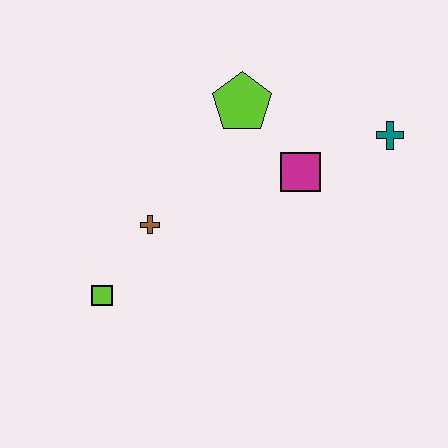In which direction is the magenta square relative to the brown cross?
The magenta square is to the right of the brown cross.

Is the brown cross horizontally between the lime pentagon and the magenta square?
No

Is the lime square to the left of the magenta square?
Yes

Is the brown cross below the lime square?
No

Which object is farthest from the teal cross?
The lime square is farthest from the teal cross.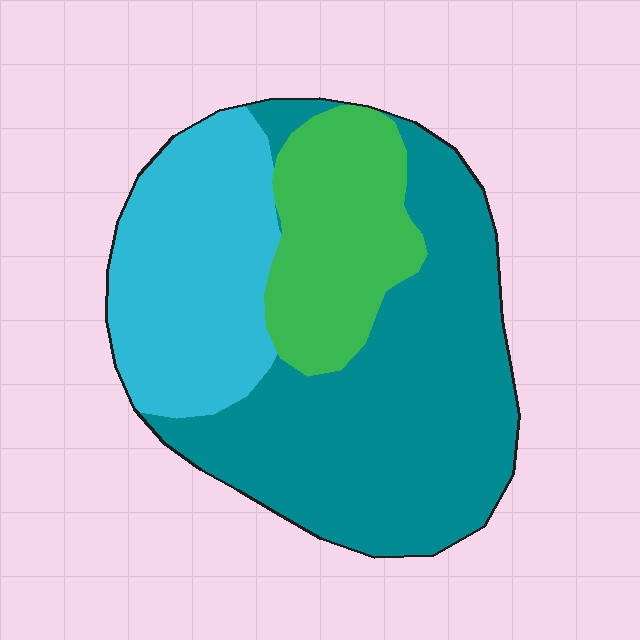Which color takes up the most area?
Teal, at roughly 50%.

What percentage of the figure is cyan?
Cyan covers 29% of the figure.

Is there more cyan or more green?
Cyan.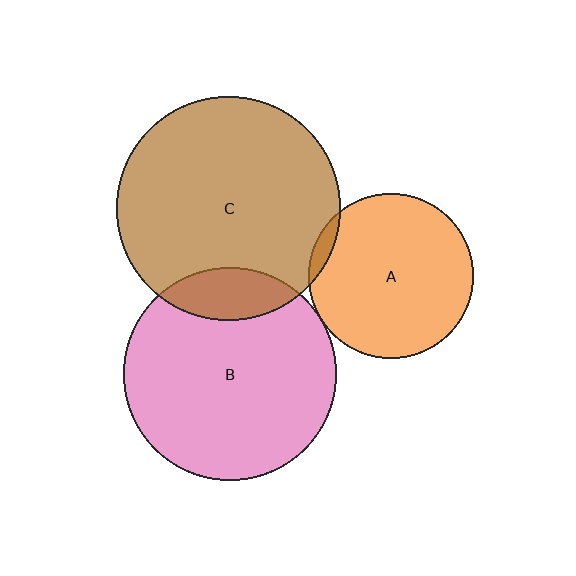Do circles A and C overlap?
Yes.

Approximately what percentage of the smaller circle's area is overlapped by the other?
Approximately 5%.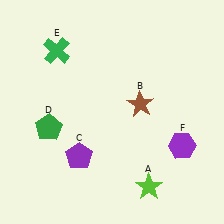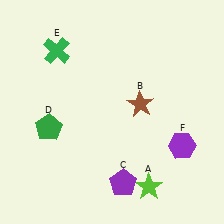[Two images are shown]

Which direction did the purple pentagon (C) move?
The purple pentagon (C) moved right.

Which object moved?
The purple pentagon (C) moved right.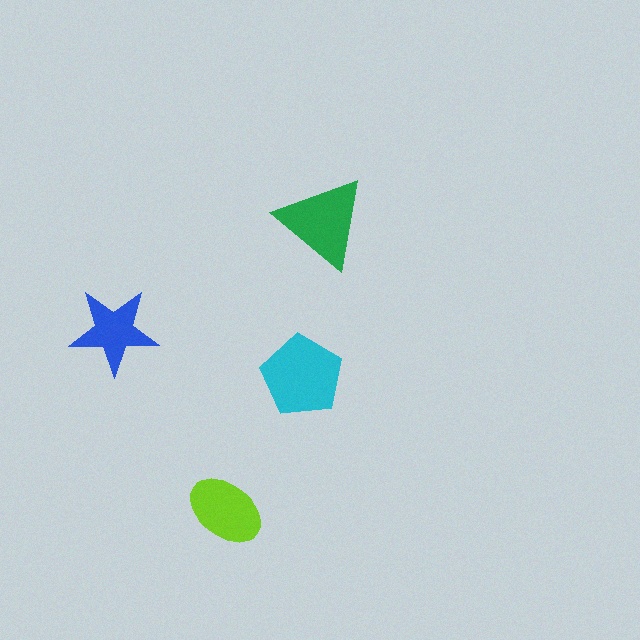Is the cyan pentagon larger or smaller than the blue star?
Larger.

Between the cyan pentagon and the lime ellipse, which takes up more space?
The cyan pentagon.